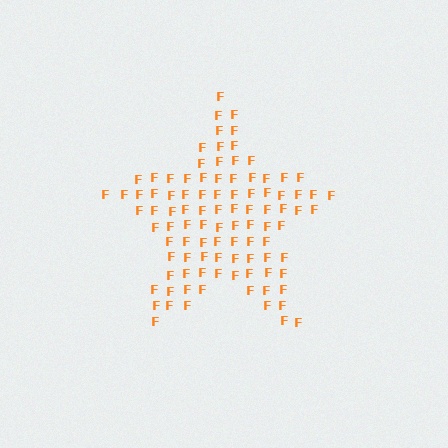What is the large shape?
The large shape is a star.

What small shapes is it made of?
It is made of small letter F's.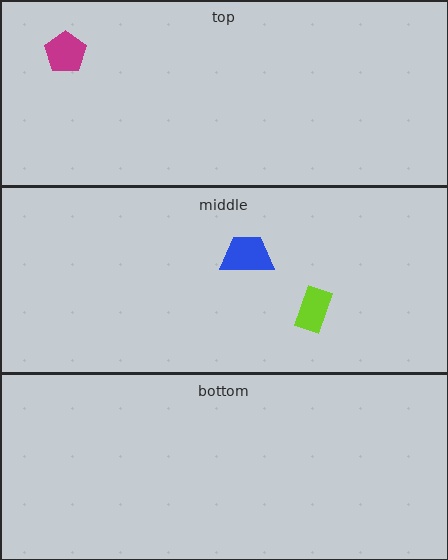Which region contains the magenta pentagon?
The top region.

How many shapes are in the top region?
1.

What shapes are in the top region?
The magenta pentagon.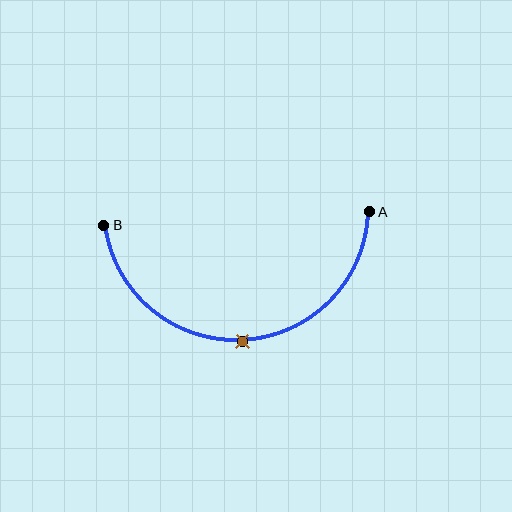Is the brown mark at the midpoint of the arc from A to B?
Yes. The brown mark lies on the arc at equal arc-length from both A and B — it is the arc midpoint.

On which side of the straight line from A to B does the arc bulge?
The arc bulges below the straight line connecting A and B.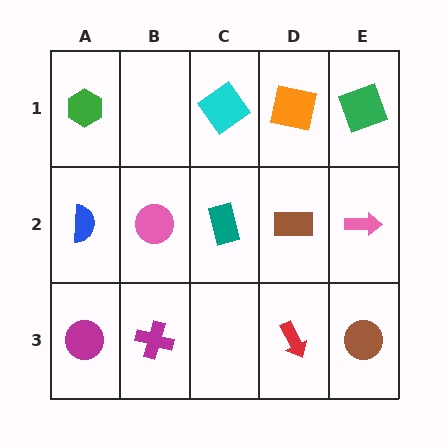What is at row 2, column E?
A pink arrow.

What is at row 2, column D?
A brown rectangle.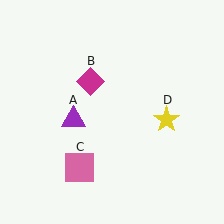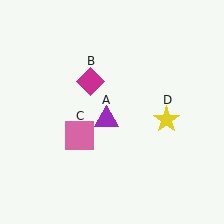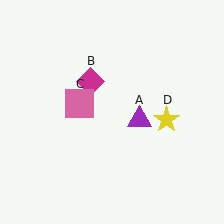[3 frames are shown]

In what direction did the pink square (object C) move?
The pink square (object C) moved up.